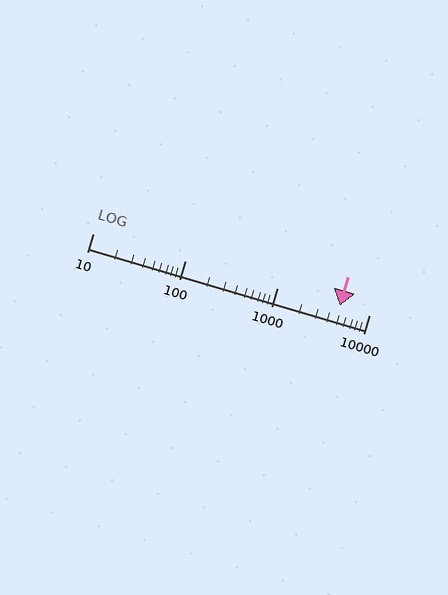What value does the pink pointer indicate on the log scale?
The pointer indicates approximately 4800.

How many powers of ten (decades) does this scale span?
The scale spans 3 decades, from 10 to 10000.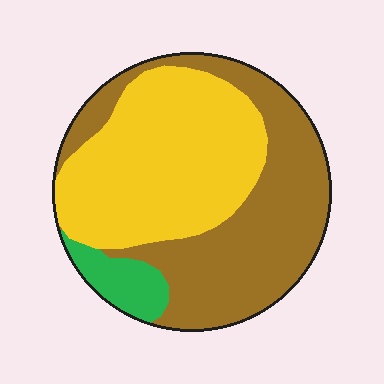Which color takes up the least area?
Green, at roughly 10%.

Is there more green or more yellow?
Yellow.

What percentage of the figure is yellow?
Yellow takes up between a third and a half of the figure.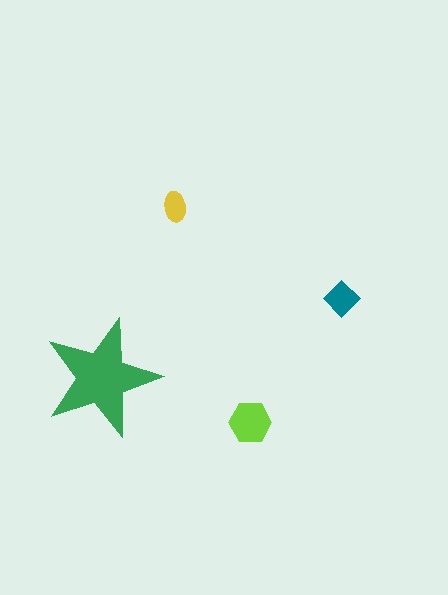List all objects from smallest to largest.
The yellow ellipse, the teal diamond, the lime hexagon, the green star.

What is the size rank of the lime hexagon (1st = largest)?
2nd.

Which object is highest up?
The yellow ellipse is topmost.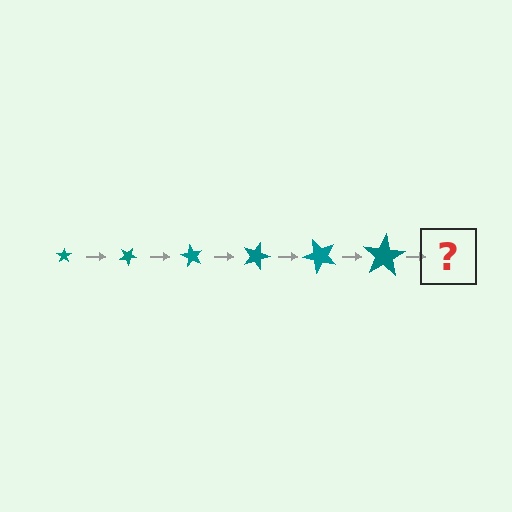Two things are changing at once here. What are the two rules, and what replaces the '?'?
The two rules are that the star grows larger each step and it rotates 30 degrees each step. The '?' should be a star, larger than the previous one and rotated 180 degrees from the start.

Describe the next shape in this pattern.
It should be a star, larger than the previous one and rotated 180 degrees from the start.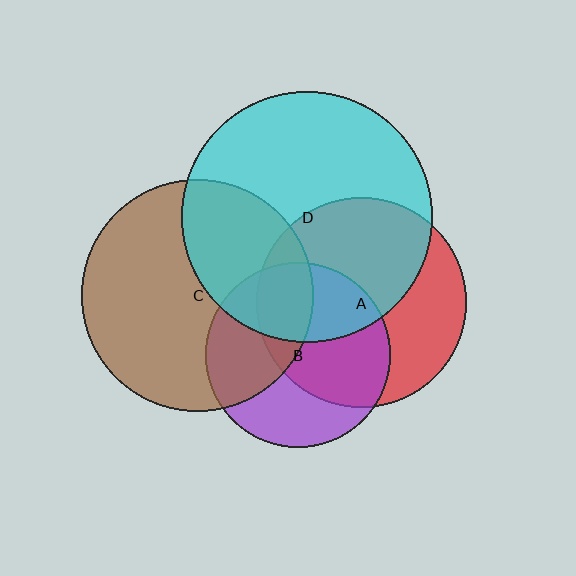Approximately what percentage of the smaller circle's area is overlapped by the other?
Approximately 15%.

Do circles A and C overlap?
Yes.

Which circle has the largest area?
Circle D (cyan).